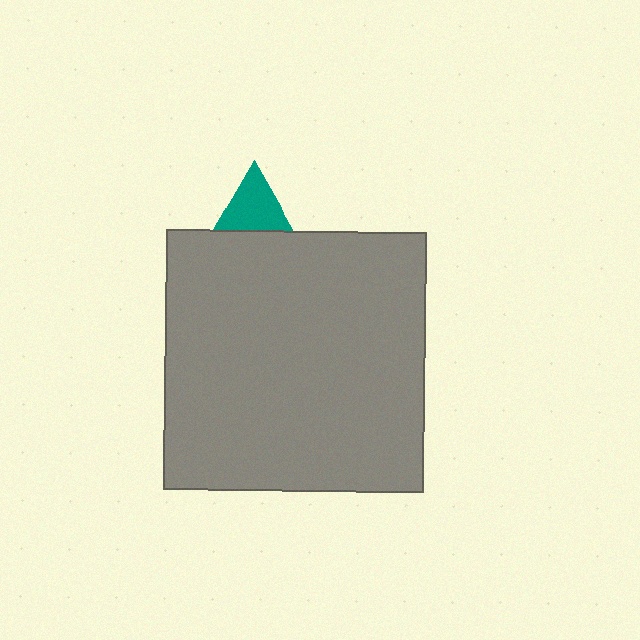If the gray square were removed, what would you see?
You would see the complete teal triangle.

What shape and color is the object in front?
The object in front is a gray square.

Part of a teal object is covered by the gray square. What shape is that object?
It is a triangle.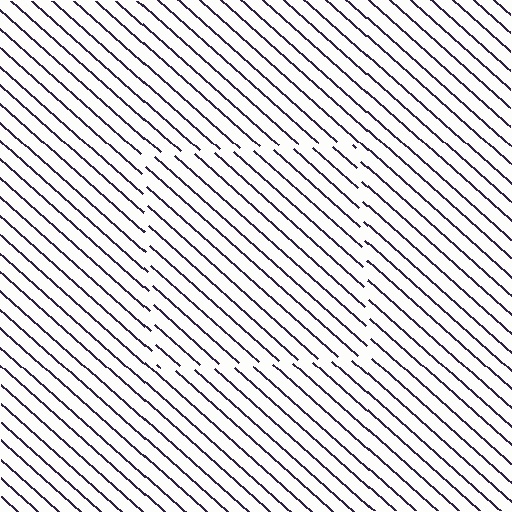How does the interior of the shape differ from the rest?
The interior of the shape contains the same grating, shifted by half a period — the contour is defined by the phase discontinuity where line-ends from the inner and outer gratings abut.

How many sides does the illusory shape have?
4 sides — the line-ends trace a square.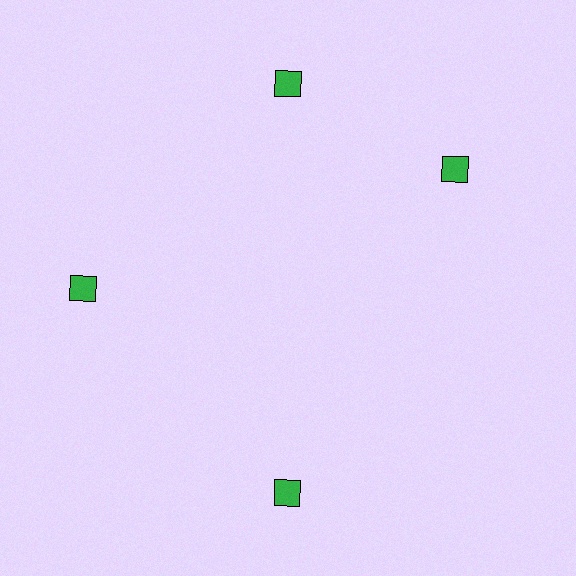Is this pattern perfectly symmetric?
No. The 4 green squares are arranged in a ring, but one element near the 3 o'clock position is rotated out of alignment along the ring, breaking the 4-fold rotational symmetry.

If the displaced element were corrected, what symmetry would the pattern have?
It would have 4-fold rotational symmetry — the pattern would map onto itself every 90 degrees.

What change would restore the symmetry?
The symmetry would be restored by rotating it back into even spacing with its neighbors so that all 4 squares sit at equal angles and equal distance from the center.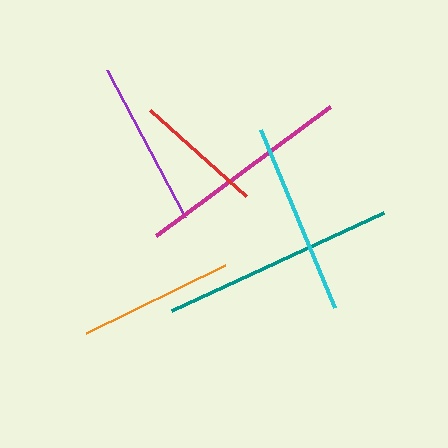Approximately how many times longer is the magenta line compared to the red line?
The magenta line is approximately 1.7 times the length of the red line.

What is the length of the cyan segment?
The cyan segment is approximately 192 pixels long.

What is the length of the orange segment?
The orange segment is approximately 155 pixels long.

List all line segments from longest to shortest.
From longest to shortest: teal, magenta, cyan, purple, orange, red.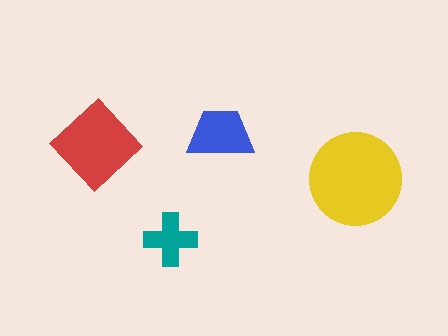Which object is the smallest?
The teal cross.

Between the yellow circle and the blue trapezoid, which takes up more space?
The yellow circle.